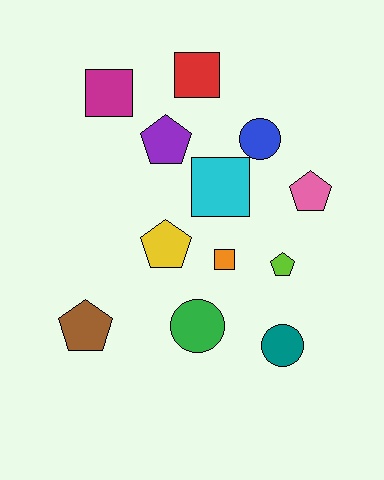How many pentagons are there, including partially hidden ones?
There are 5 pentagons.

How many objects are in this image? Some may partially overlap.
There are 12 objects.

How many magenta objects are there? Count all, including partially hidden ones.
There is 1 magenta object.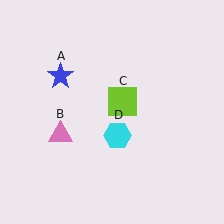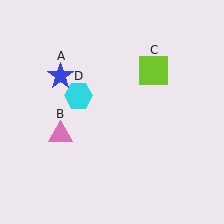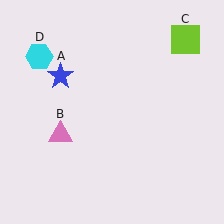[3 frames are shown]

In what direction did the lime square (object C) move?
The lime square (object C) moved up and to the right.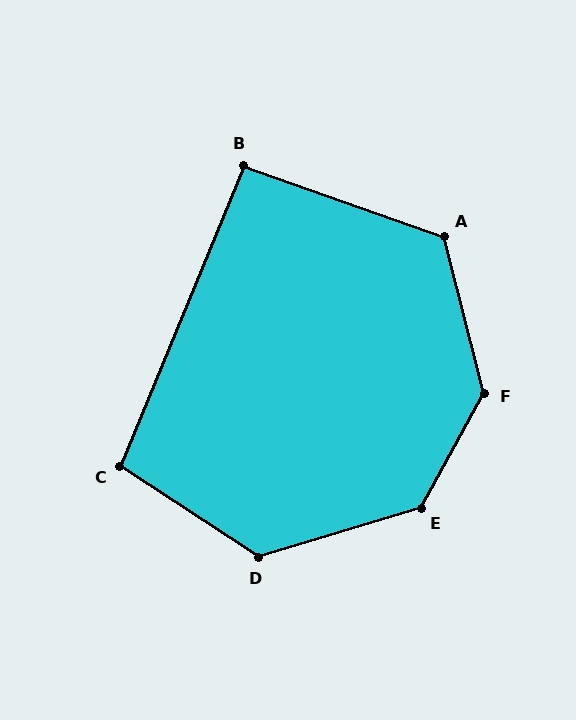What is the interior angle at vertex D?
Approximately 130 degrees (obtuse).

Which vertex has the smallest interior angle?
B, at approximately 93 degrees.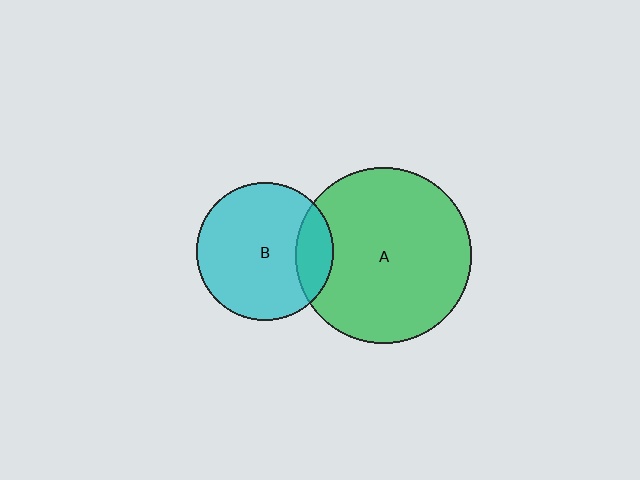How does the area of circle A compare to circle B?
Approximately 1.6 times.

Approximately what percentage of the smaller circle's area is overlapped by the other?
Approximately 20%.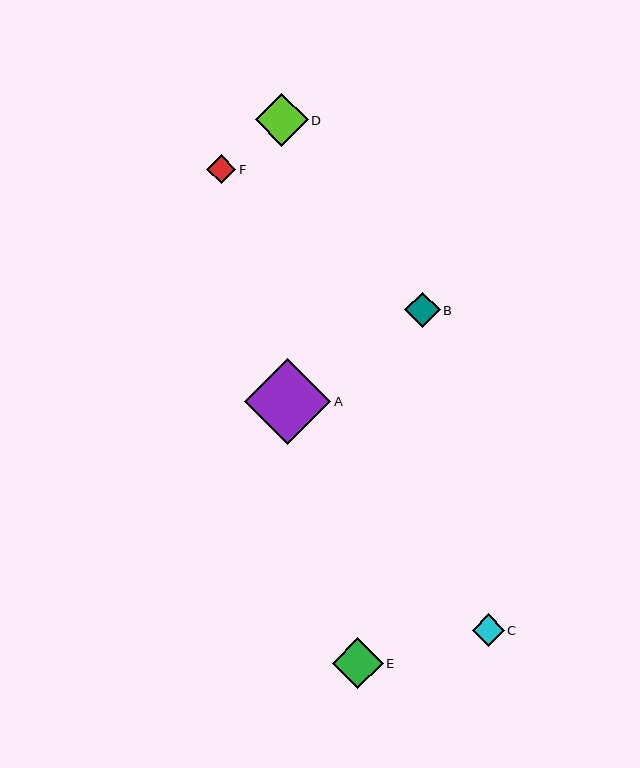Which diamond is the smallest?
Diamond F is the smallest with a size of approximately 29 pixels.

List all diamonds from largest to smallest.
From largest to smallest: A, D, E, B, C, F.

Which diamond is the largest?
Diamond A is the largest with a size of approximately 86 pixels.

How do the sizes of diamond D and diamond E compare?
Diamond D and diamond E are approximately the same size.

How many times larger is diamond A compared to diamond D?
Diamond A is approximately 1.6 times the size of diamond D.